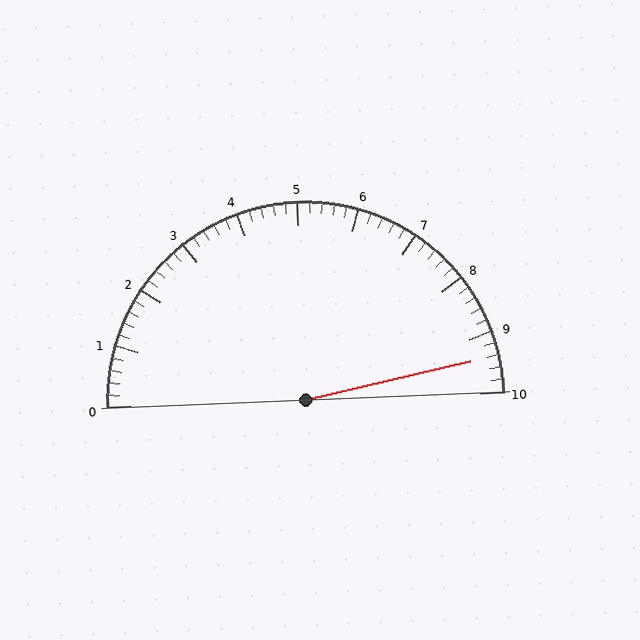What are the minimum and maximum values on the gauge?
The gauge ranges from 0 to 10.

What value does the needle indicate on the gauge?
The needle indicates approximately 9.4.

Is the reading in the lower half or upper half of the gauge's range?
The reading is in the upper half of the range (0 to 10).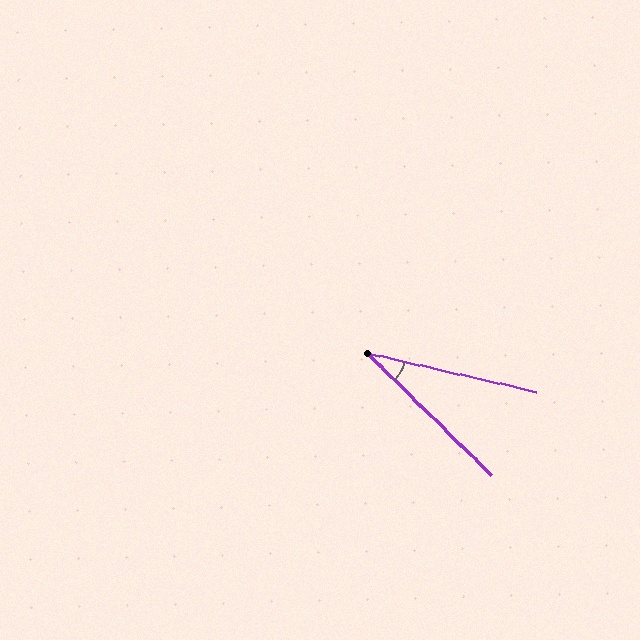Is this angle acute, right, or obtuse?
It is acute.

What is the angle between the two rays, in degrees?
Approximately 31 degrees.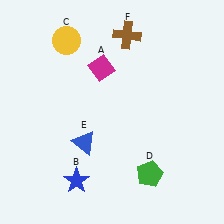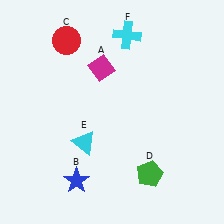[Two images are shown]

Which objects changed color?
C changed from yellow to red. E changed from blue to cyan. F changed from brown to cyan.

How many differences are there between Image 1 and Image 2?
There are 3 differences between the two images.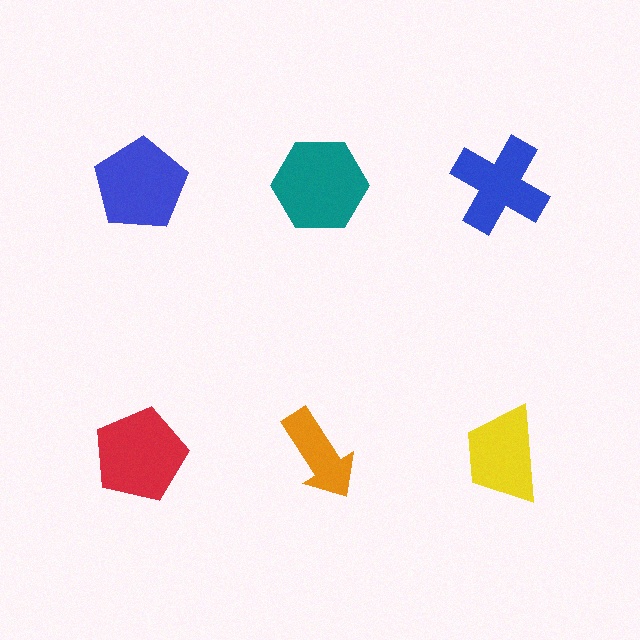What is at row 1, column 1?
A blue pentagon.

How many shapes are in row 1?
3 shapes.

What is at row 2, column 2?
An orange arrow.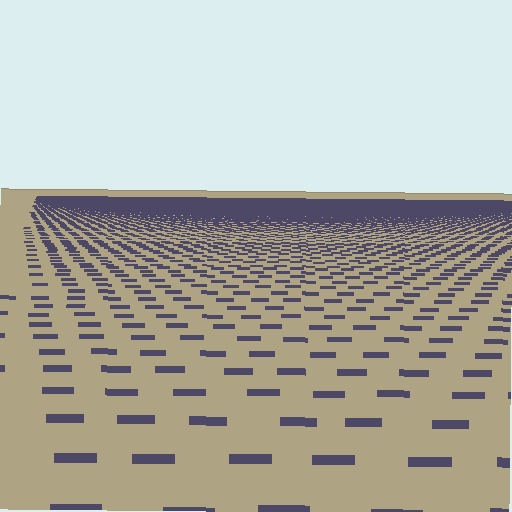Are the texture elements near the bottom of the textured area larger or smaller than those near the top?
Larger. Near the bottom, elements are closer to the viewer and appear at a bigger on-screen size.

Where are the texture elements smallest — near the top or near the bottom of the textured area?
Near the top.